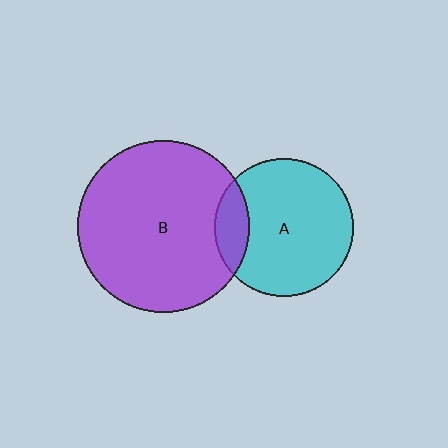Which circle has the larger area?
Circle B (purple).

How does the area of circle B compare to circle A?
Approximately 1.5 times.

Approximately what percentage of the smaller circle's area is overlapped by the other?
Approximately 15%.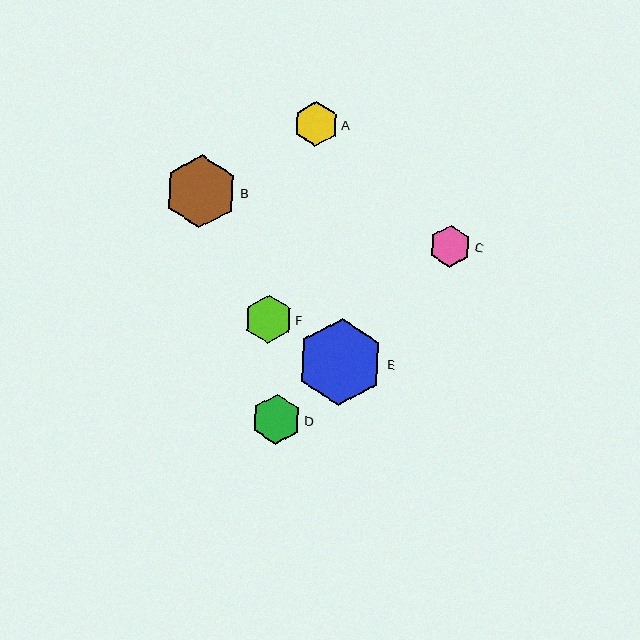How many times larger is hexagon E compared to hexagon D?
Hexagon E is approximately 1.8 times the size of hexagon D.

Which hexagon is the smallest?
Hexagon C is the smallest with a size of approximately 42 pixels.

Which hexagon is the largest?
Hexagon E is the largest with a size of approximately 87 pixels.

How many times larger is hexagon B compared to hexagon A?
Hexagon B is approximately 1.6 times the size of hexagon A.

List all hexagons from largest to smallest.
From largest to smallest: E, B, D, F, A, C.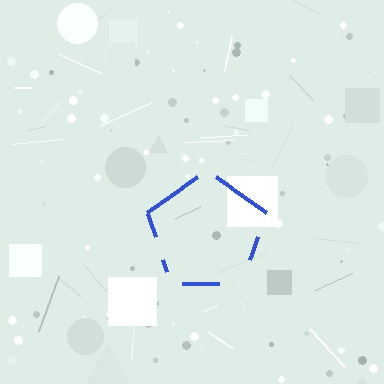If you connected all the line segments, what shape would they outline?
They would outline a pentagon.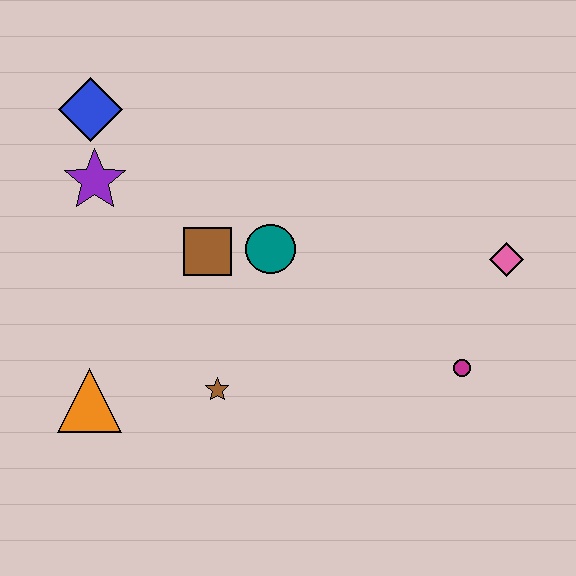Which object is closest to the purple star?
The blue diamond is closest to the purple star.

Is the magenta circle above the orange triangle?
Yes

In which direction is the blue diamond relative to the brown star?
The blue diamond is above the brown star.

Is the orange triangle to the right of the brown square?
No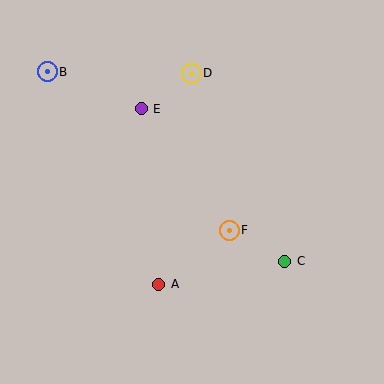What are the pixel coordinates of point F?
Point F is at (229, 230).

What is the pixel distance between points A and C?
The distance between A and C is 128 pixels.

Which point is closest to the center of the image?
Point F at (229, 230) is closest to the center.